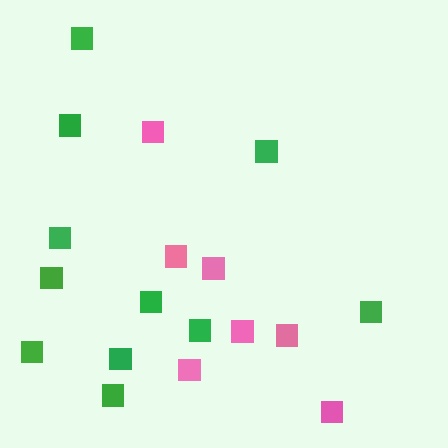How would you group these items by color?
There are 2 groups: one group of pink squares (7) and one group of green squares (11).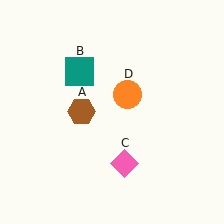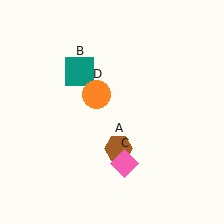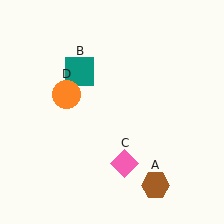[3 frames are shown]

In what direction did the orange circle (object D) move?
The orange circle (object D) moved left.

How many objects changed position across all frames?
2 objects changed position: brown hexagon (object A), orange circle (object D).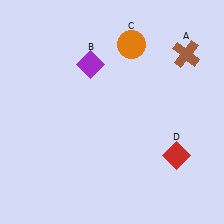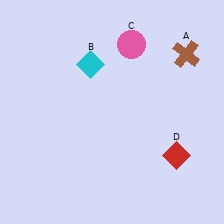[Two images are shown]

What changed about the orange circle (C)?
In Image 1, C is orange. In Image 2, it changed to pink.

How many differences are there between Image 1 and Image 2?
There are 2 differences between the two images.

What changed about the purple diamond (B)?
In Image 1, B is purple. In Image 2, it changed to cyan.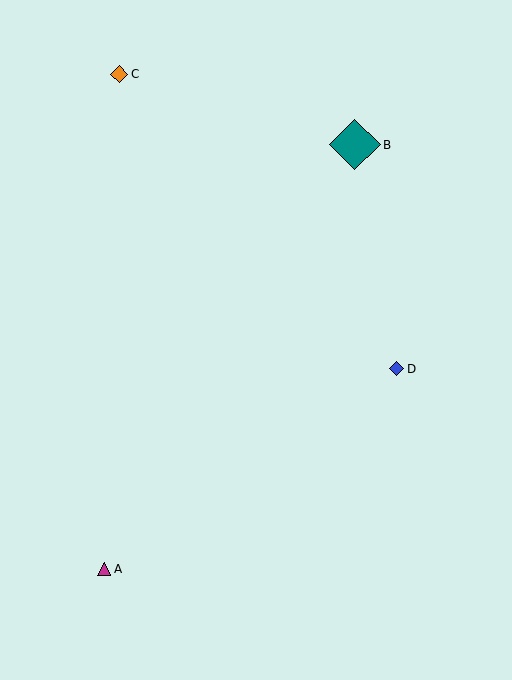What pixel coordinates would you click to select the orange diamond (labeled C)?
Click at (119, 74) to select the orange diamond C.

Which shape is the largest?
The teal diamond (labeled B) is the largest.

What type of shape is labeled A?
Shape A is a magenta triangle.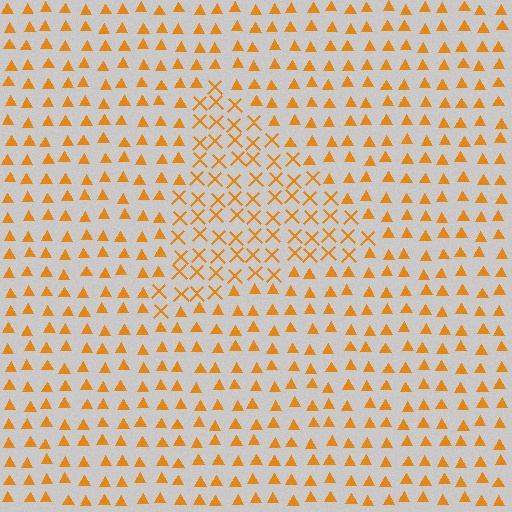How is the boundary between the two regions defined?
The boundary is defined by a change in element shape: X marks inside vs. triangles outside. All elements share the same color and spacing.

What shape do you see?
I see a triangle.